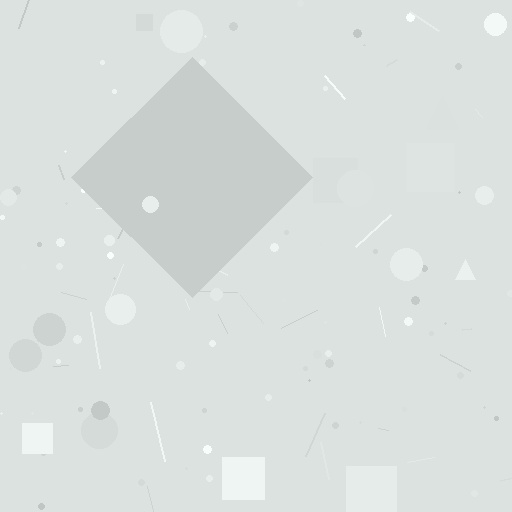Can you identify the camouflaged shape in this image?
The camouflaged shape is a diamond.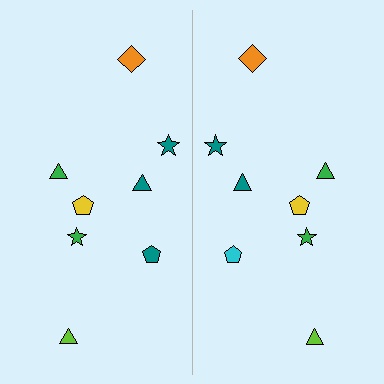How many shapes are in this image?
There are 16 shapes in this image.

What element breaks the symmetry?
The cyan pentagon on the right side breaks the symmetry — its mirror counterpart is teal.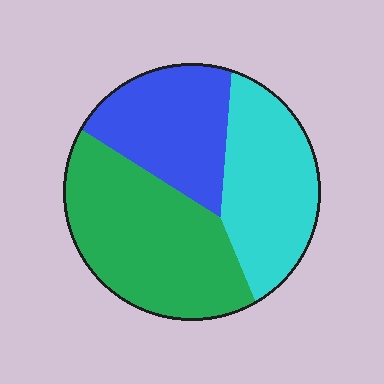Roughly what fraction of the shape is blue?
Blue covers about 25% of the shape.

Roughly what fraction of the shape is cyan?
Cyan takes up between a sixth and a third of the shape.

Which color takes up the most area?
Green, at roughly 40%.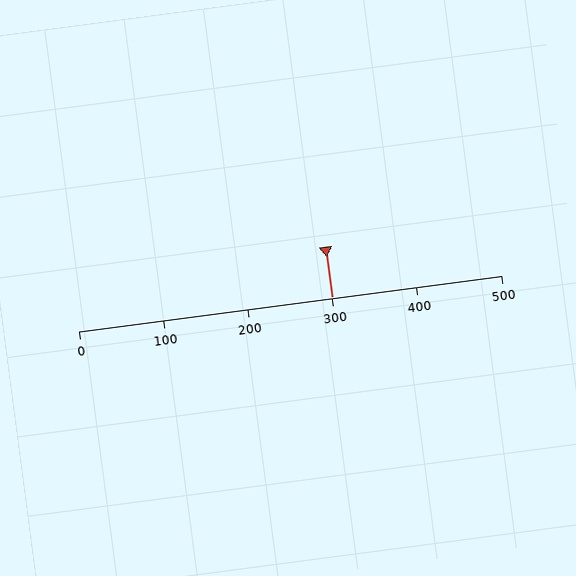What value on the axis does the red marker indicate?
The marker indicates approximately 300.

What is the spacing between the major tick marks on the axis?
The major ticks are spaced 100 apart.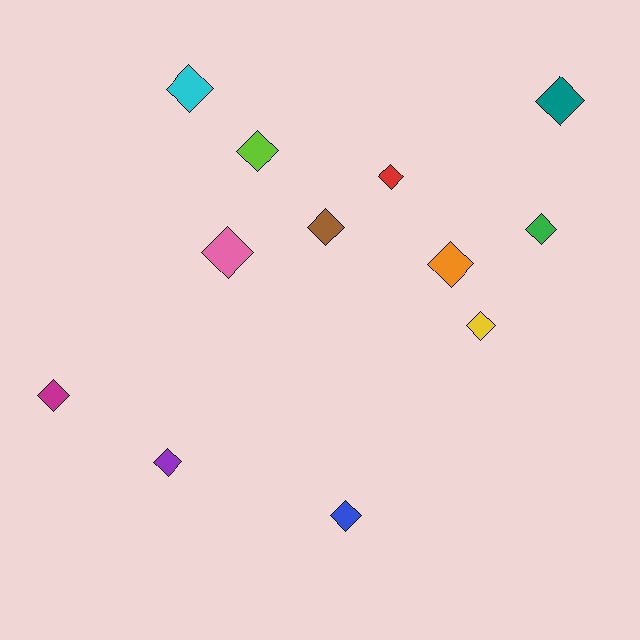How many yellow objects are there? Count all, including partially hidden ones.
There is 1 yellow object.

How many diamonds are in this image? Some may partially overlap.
There are 12 diamonds.